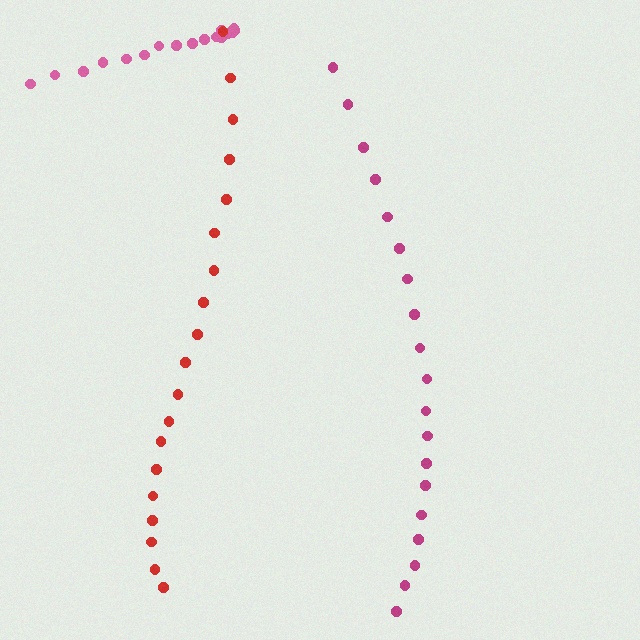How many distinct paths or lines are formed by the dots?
There are 3 distinct paths.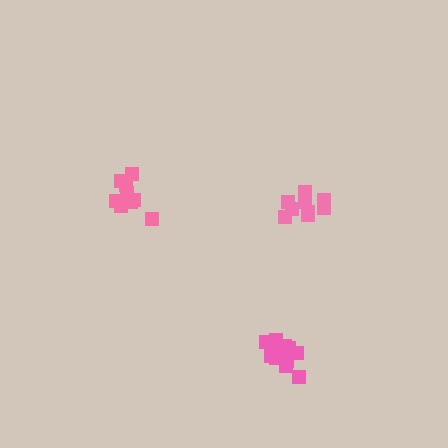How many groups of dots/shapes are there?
There are 3 groups.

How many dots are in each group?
Group 1: 9 dots, Group 2: 9 dots, Group 3: 13 dots (31 total).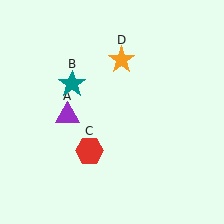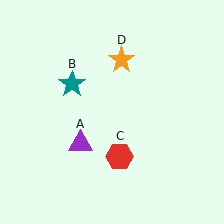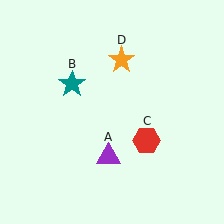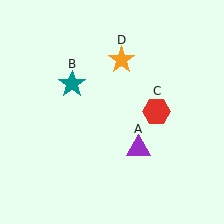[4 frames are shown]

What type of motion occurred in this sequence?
The purple triangle (object A), red hexagon (object C) rotated counterclockwise around the center of the scene.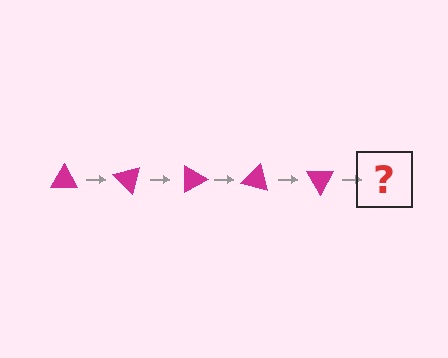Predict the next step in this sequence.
The next step is a magenta triangle rotated 225 degrees.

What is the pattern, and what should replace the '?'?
The pattern is that the triangle rotates 45 degrees each step. The '?' should be a magenta triangle rotated 225 degrees.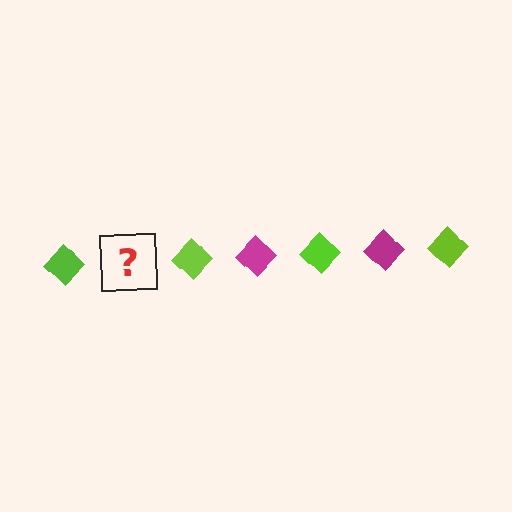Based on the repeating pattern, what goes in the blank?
The blank should be a magenta diamond.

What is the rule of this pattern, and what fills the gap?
The rule is that the pattern cycles through lime, magenta diamonds. The gap should be filled with a magenta diamond.